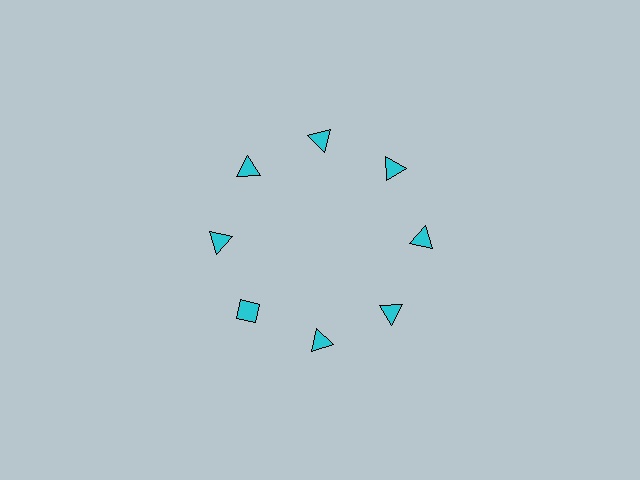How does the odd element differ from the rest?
It has a different shape: diamond instead of triangle.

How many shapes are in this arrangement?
There are 8 shapes arranged in a ring pattern.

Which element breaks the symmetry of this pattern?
The cyan diamond at roughly the 8 o'clock position breaks the symmetry. All other shapes are cyan triangles.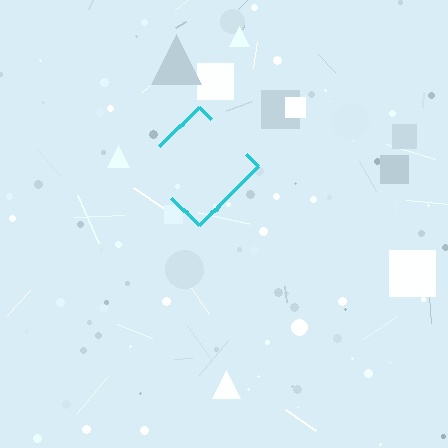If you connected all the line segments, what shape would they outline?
They would outline a diamond.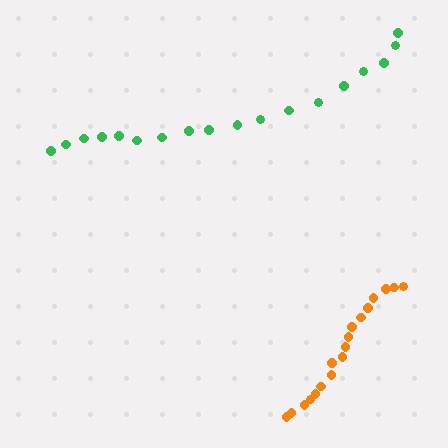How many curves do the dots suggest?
There are 2 distinct paths.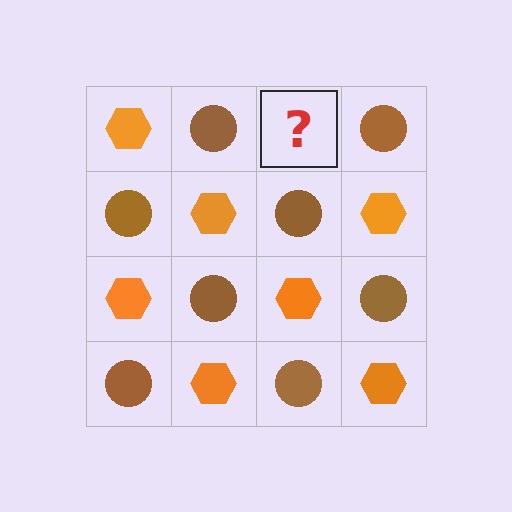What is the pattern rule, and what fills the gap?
The rule is that it alternates orange hexagon and brown circle in a checkerboard pattern. The gap should be filled with an orange hexagon.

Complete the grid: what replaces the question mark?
The question mark should be replaced with an orange hexagon.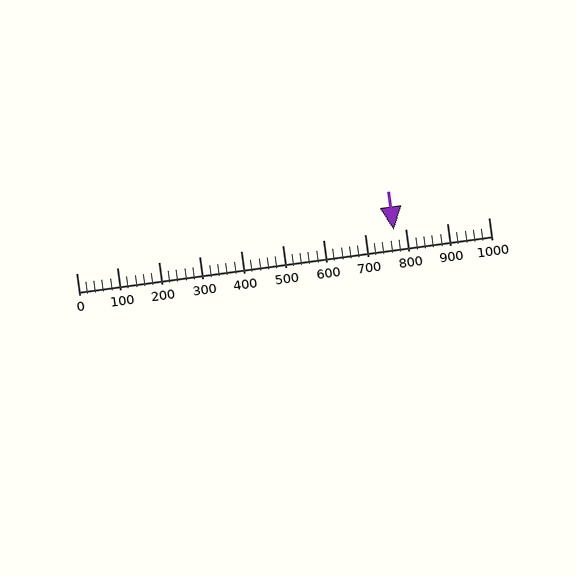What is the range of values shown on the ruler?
The ruler shows values from 0 to 1000.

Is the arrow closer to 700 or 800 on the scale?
The arrow is closer to 800.